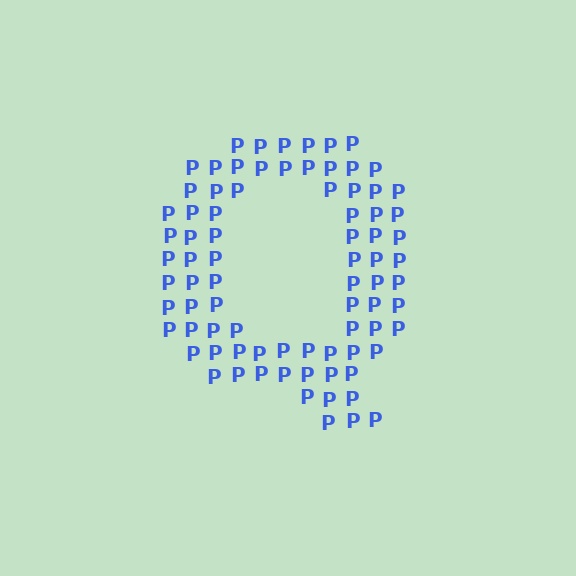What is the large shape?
The large shape is the letter Q.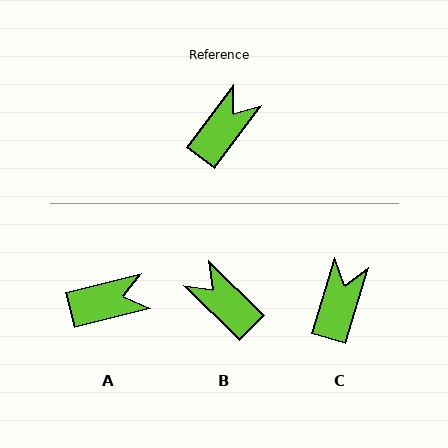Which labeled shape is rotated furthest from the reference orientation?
B, about 83 degrees away.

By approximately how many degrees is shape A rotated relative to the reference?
Approximately 39 degrees clockwise.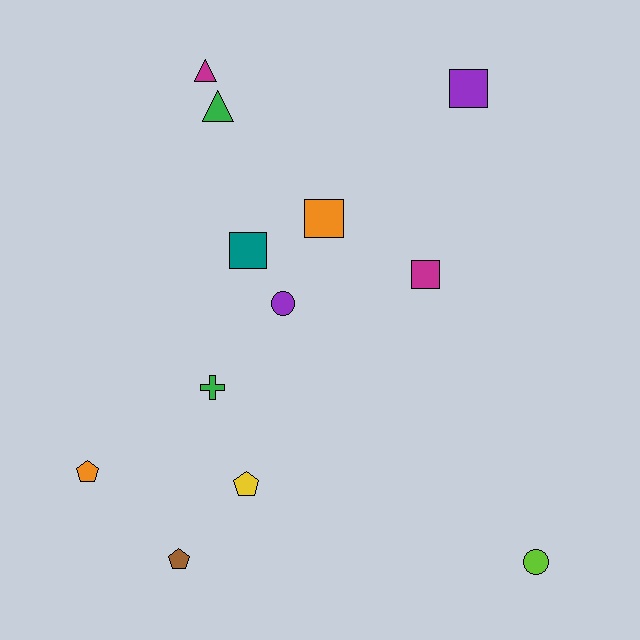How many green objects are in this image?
There are 2 green objects.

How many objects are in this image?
There are 12 objects.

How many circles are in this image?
There are 2 circles.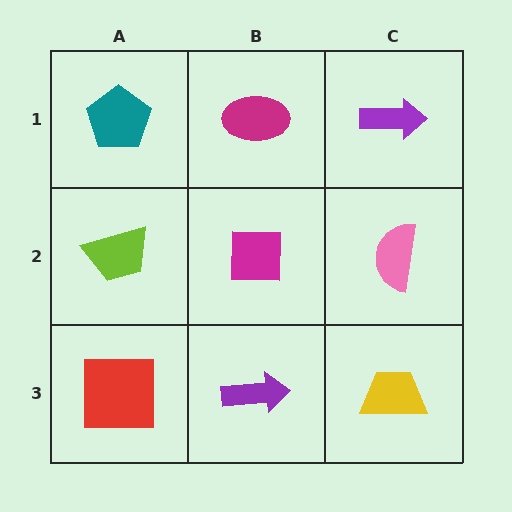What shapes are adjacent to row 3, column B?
A magenta square (row 2, column B), a red square (row 3, column A), a yellow trapezoid (row 3, column C).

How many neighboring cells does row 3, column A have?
2.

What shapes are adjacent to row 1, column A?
A lime trapezoid (row 2, column A), a magenta ellipse (row 1, column B).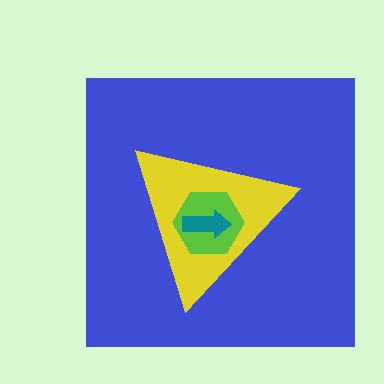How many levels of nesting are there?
4.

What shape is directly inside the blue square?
The yellow triangle.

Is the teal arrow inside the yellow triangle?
Yes.